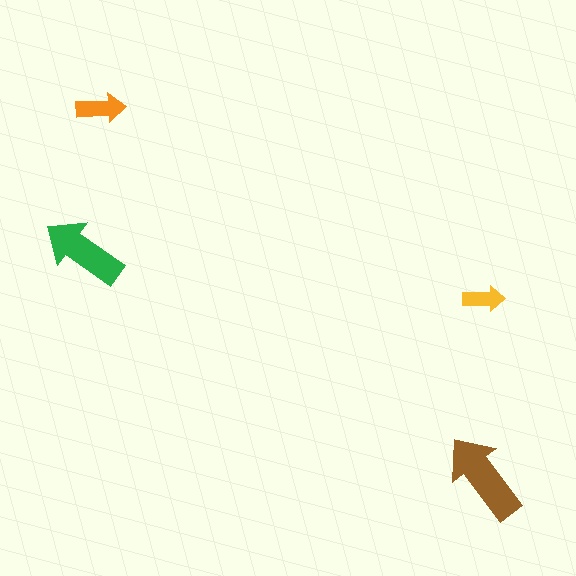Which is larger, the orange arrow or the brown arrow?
The brown one.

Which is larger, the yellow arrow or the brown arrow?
The brown one.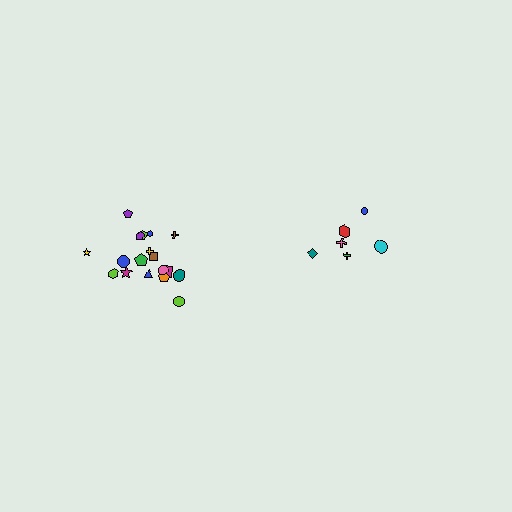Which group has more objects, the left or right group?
The left group.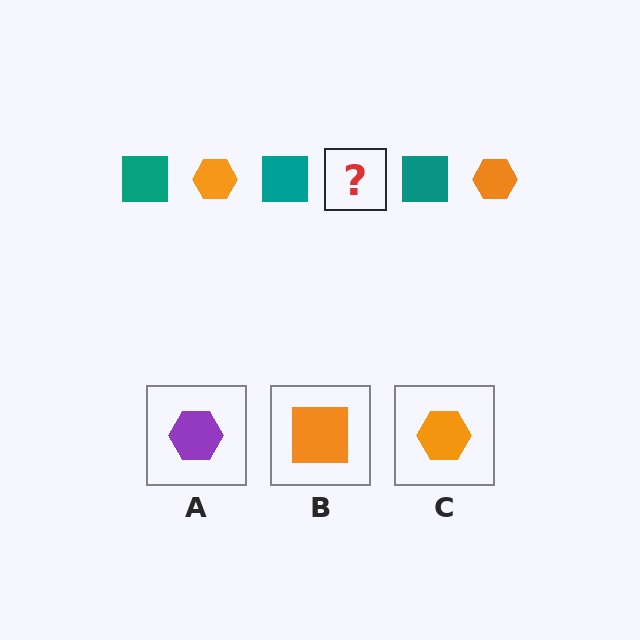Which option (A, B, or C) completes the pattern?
C.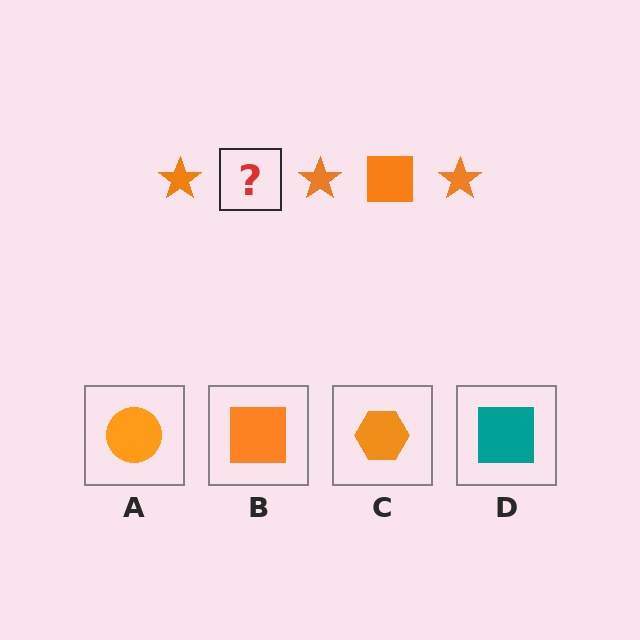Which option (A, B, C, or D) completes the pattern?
B.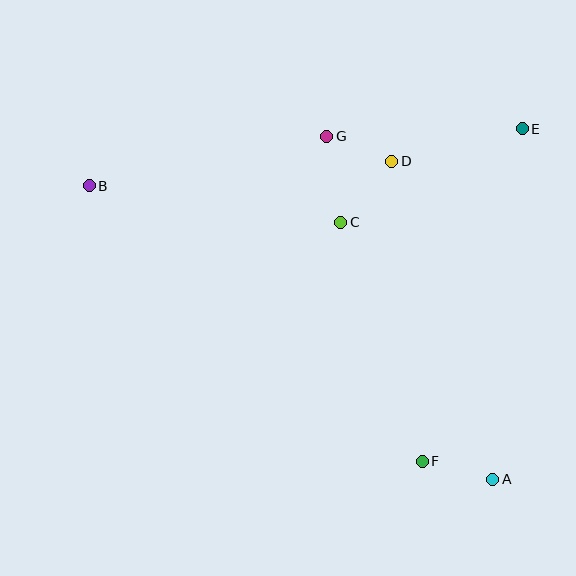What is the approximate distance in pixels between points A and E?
The distance between A and E is approximately 352 pixels.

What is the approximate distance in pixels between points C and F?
The distance between C and F is approximately 253 pixels.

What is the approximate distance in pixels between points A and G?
The distance between A and G is approximately 381 pixels.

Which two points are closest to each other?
Points D and G are closest to each other.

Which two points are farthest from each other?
Points A and B are farthest from each other.